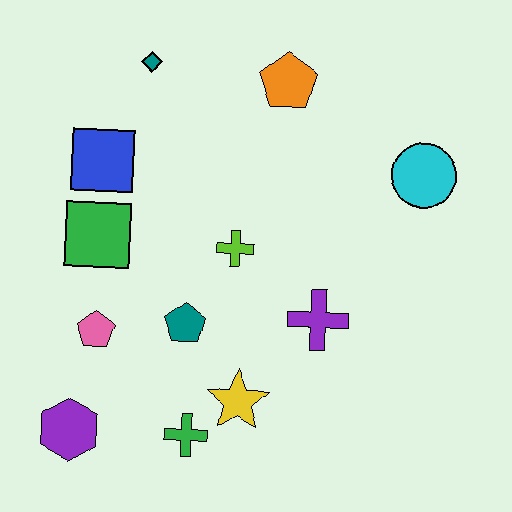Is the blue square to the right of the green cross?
No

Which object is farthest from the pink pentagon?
The cyan circle is farthest from the pink pentagon.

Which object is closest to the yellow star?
The green cross is closest to the yellow star.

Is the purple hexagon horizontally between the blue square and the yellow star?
No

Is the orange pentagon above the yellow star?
Yes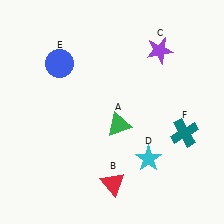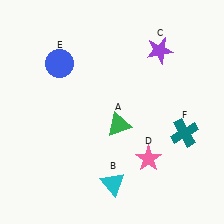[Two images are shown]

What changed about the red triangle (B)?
In Image 1, B is red. In Image 2, it changed to cyan.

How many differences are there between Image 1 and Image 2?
There are 2 differences between the two images.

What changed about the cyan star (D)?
In Image 1, D is cyan. In Image 2, it changed to pink.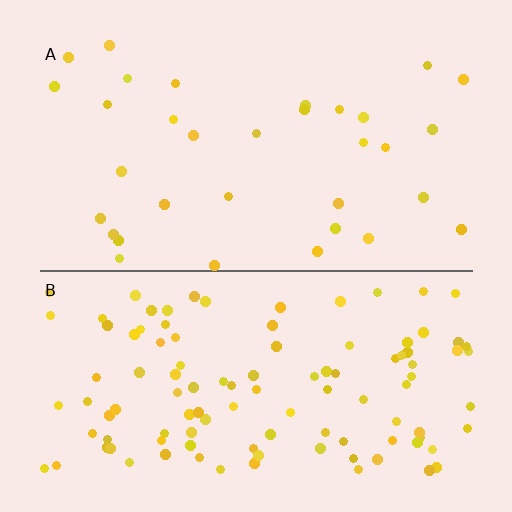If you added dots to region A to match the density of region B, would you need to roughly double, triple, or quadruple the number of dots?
Approximately triple.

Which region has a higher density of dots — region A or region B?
B (the bottom).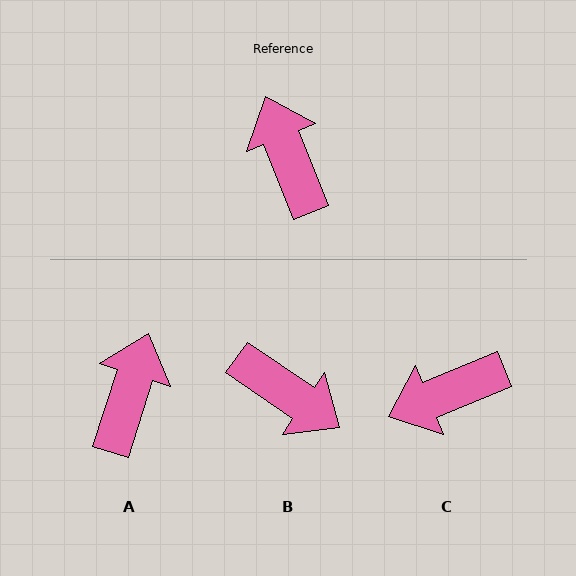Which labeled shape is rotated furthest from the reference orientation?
B, about 146 degrees away.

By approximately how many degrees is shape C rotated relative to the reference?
Approximately 91 degrees counter-clockwise.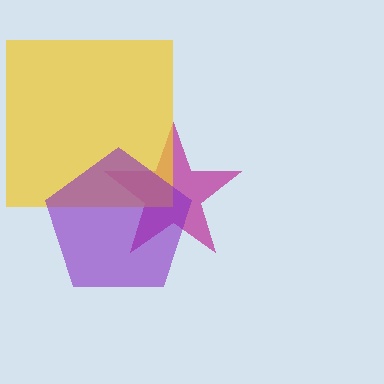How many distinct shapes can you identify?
There are 3 distinct shapes: a magenta star, a yellow square, a purple pentagon.